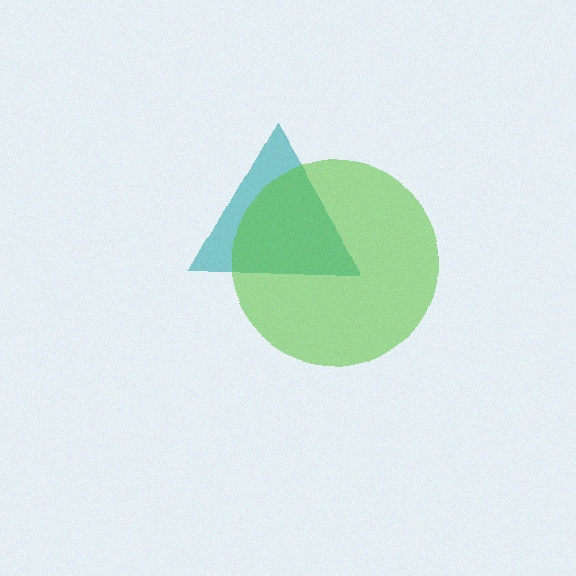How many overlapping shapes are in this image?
There are 2 overlapping shapes in the image.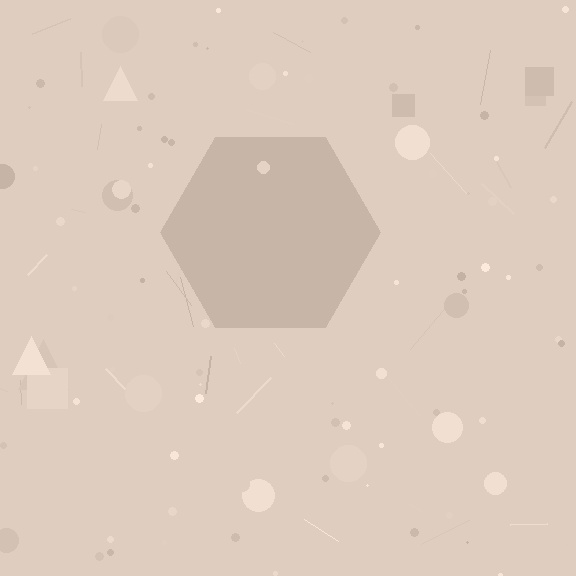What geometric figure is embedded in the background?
A hexagon is embedded in the background.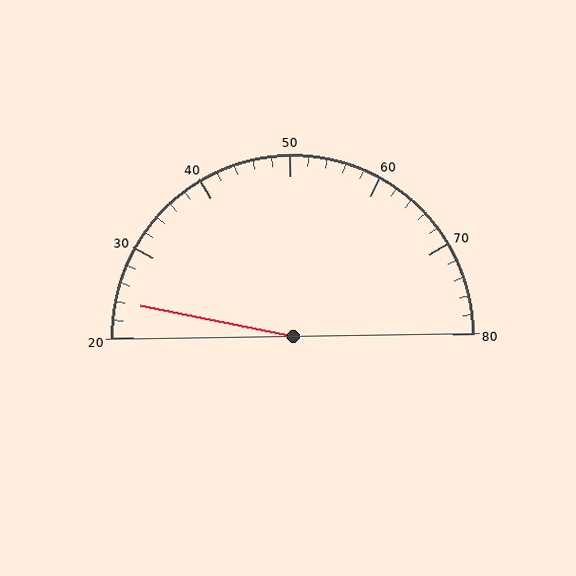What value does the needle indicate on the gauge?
The needle indicates approximately 24.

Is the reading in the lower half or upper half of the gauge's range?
The reading is in the lower half of the range (20 to 80).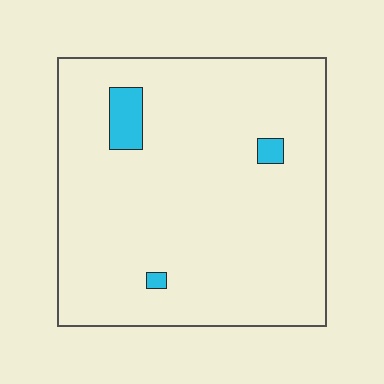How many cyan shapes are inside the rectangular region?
3.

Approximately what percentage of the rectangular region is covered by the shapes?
Approximately 5%.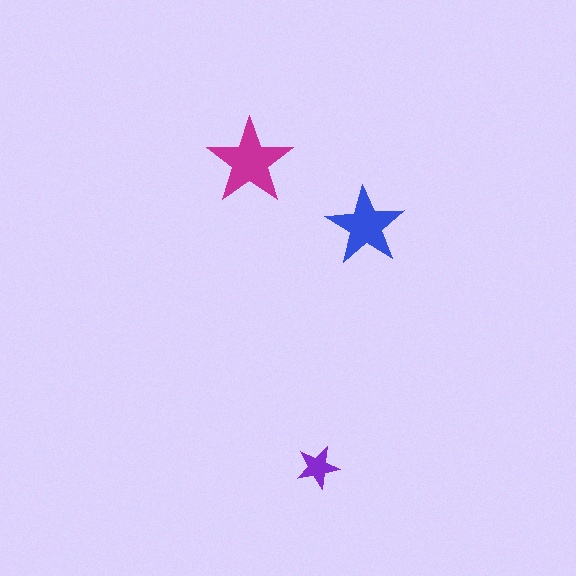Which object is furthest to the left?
The magenta star is leftmost.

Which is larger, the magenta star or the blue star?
The magenta one.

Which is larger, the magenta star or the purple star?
The magenta one.